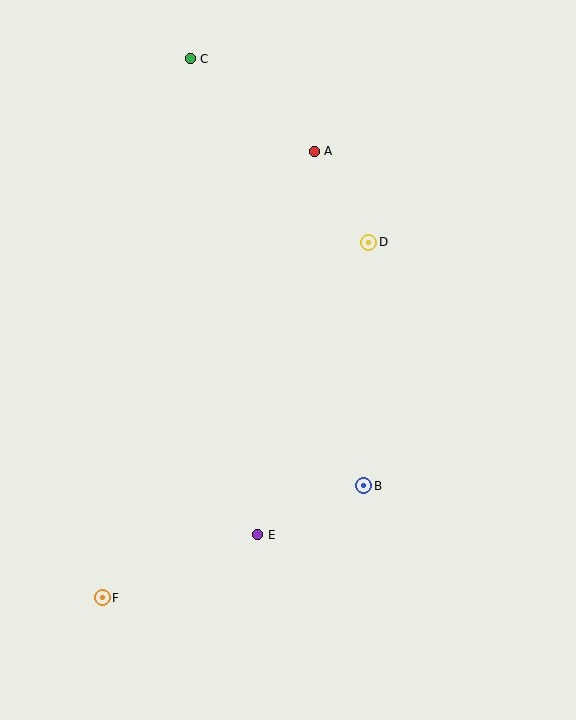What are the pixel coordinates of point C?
Point C is at (190, 59).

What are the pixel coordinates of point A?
Point A is at (314, 151).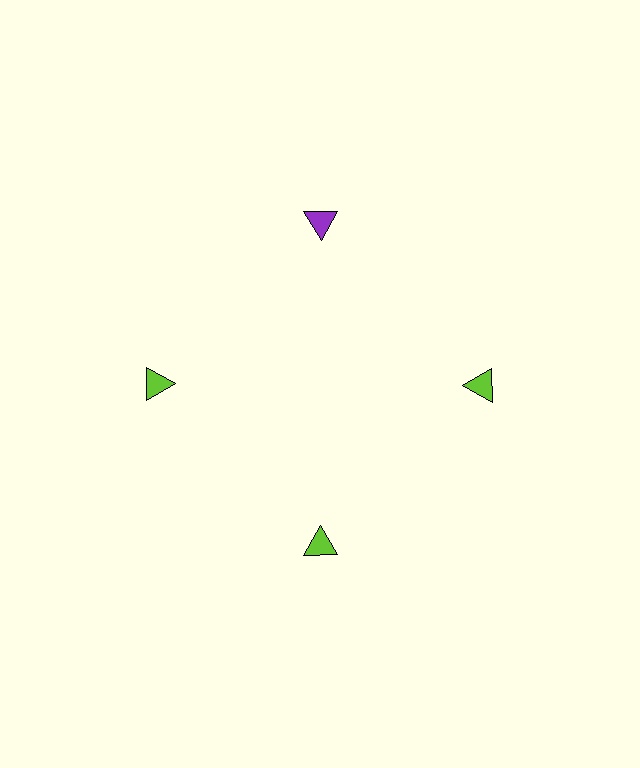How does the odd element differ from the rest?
It has a different color: purple instead of lime.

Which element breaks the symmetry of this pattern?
The purple triangle at roughly the 12 o'clock position breaks the symmetry. All other shapes are lime triangles.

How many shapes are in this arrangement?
There are 4 shapes arranged in a ring pattern.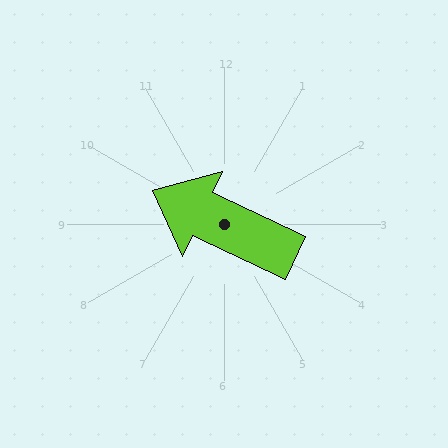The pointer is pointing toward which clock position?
Roughly 10 o'clock.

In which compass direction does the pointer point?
Northwest.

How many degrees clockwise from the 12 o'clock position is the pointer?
Approximately 295 degrees.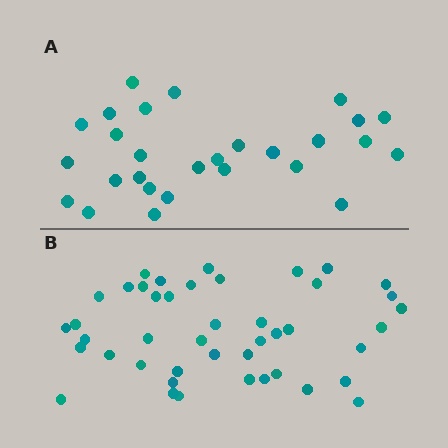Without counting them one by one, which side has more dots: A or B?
Region B (the bottom region) has more dots.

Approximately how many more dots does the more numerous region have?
Region B has approximately 15 more dots than region A.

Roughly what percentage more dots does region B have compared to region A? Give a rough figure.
About 55% more.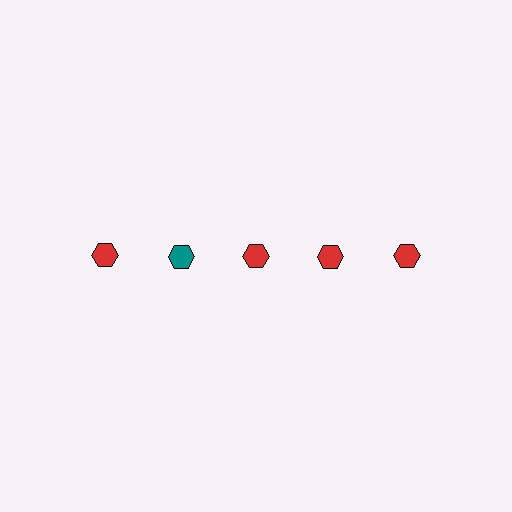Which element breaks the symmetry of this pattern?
The teal hexagon in the top row, second from left column breaks the symmetry. All other shapes are red hexagons.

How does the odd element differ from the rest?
It has a different color: teal instead of red.